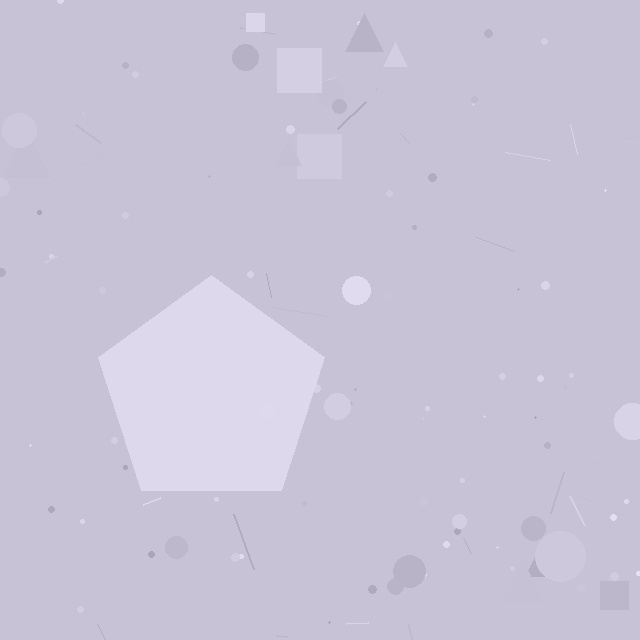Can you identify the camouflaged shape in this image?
The camouflaged shape is a pentagon.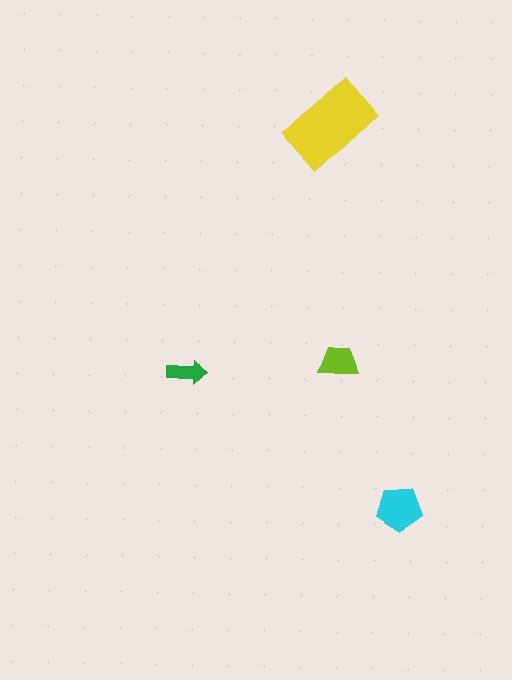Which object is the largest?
The yellow rectangle.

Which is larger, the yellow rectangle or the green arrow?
The yellow rectangle.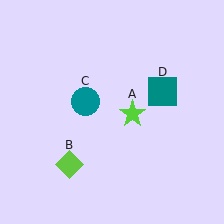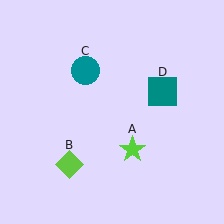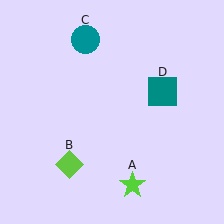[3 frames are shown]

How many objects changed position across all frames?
2 objects changed position: lime star (object A), teal circle (object C).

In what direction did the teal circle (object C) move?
The teal circle (object C) moved up.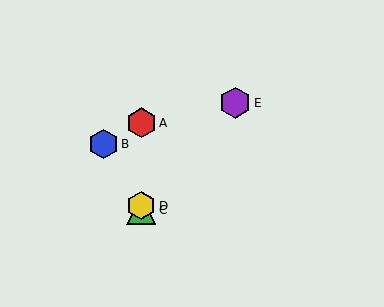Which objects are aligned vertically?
Objects A, C, D are aligned vertically.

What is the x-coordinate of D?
Object D is at x≈141.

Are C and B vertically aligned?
No, C is at x≈141 and B is at x≈103.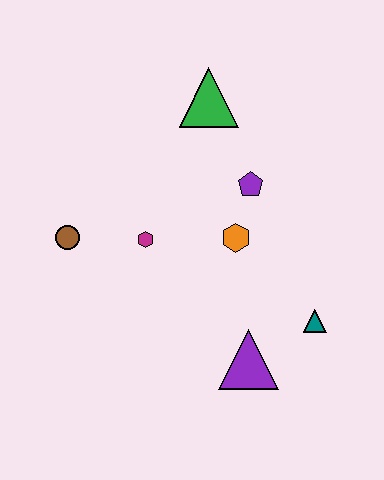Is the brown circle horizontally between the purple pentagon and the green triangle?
No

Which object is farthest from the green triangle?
The purple triangle is farthest from the green triangle.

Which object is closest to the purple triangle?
The teal triangle is closest to the purple triangle.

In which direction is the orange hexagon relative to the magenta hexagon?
The orange hexagon is to the right of the magenta hexagon.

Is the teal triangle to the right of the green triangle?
Yes